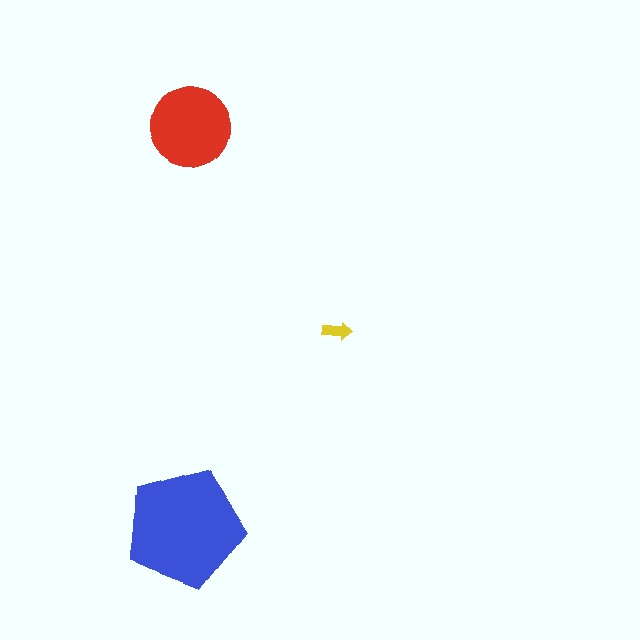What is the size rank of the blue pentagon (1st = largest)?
1st.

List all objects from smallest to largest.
The yellow arrow, the red circle, the blue pentagon.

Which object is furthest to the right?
The yellow arrow is rightmost.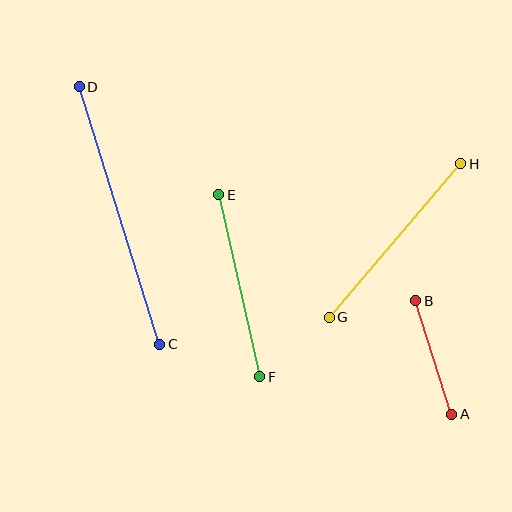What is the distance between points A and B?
The distance is approximately 119 pixels.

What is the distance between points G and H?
The distance is approximately 202 pixels.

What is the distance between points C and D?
The distance is approximately 269 pixels.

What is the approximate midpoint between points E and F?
The midpoint is at approximately (239, 286) pixels.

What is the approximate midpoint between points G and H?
The midpoint is at approximately (395, 241) pixels.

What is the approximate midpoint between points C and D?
The midpoint is at approximately (119, 215) pixels.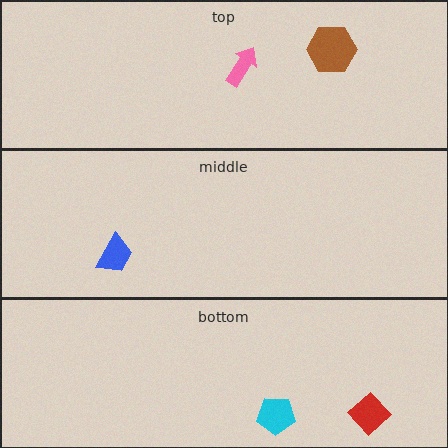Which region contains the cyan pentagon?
The bottom region.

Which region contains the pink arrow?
The top region.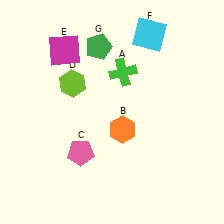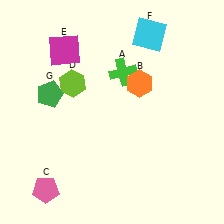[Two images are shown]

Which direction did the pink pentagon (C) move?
The pink pentagon (C) moved down.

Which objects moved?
The objects that moved are: the orange hexagon (B), the pink pentagon (C), the green pentagon (G).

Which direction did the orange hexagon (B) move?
The orange hexagon (B) moved up.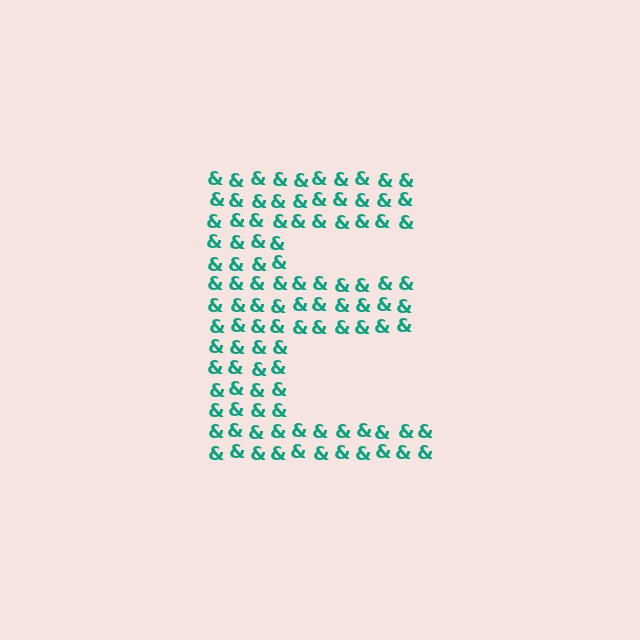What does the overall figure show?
The overall figure shows the letter E.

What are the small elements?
The small elements are ampersands.